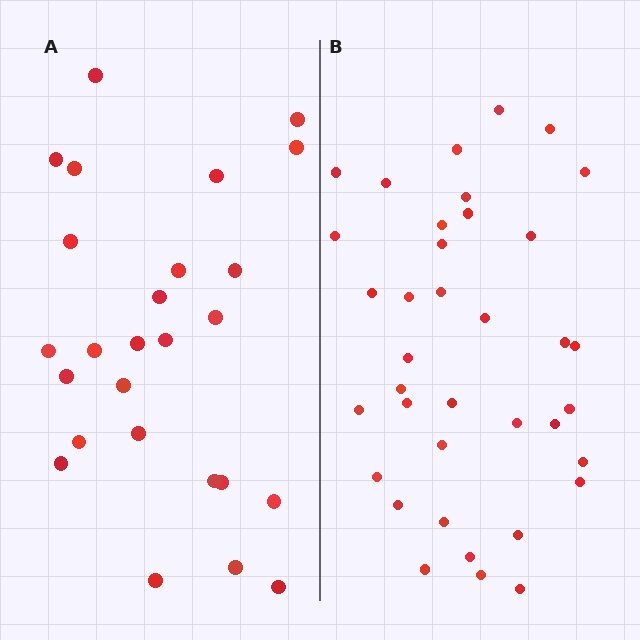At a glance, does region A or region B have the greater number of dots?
Region B (the right region) has more dots.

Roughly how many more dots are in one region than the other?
Region B has roughly 12 or so more dots than region A.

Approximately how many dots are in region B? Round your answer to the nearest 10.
About 40 dots. (The exact count is 37, which rounds to 40.)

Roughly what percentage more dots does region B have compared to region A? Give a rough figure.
About 40% more.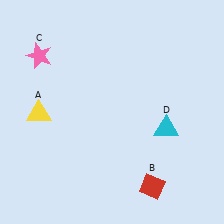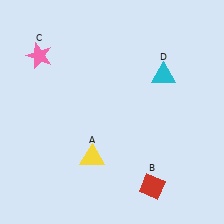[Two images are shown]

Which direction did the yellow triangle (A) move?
The yellow triangle (A) moved right.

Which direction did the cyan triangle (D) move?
The cyan triangle (D) moved up.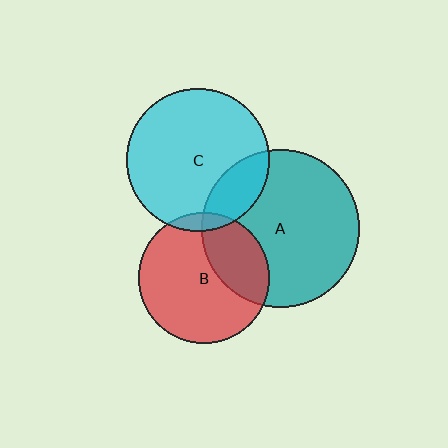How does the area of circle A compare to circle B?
Approximately 1.5 times.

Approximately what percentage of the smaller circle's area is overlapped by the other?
Approximately 30%.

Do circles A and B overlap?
Yes.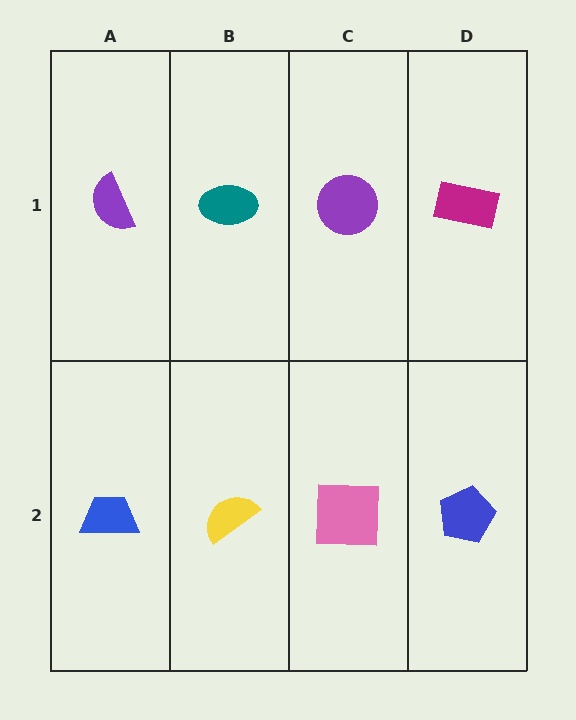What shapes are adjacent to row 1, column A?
A blue trapezoid (row 2, column A), a teal ellipse (row 1, column B).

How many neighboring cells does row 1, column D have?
2.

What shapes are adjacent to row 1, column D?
A blue pentagon (row 2, column D), a purple circle (row 1, column C).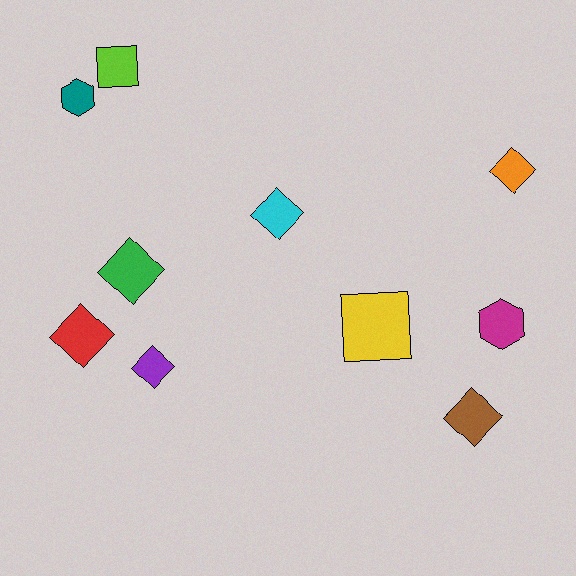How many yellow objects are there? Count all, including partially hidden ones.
There is 1 yellow object.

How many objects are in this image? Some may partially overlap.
There are 10 objects.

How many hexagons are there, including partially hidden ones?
There are 2 hexagons.